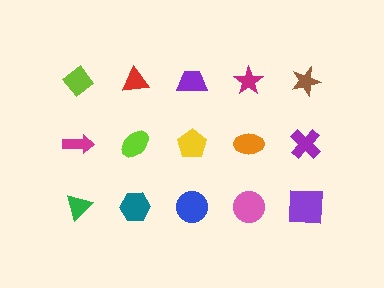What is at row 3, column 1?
A green triangle.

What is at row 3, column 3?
A blue circle.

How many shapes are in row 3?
5 shapes.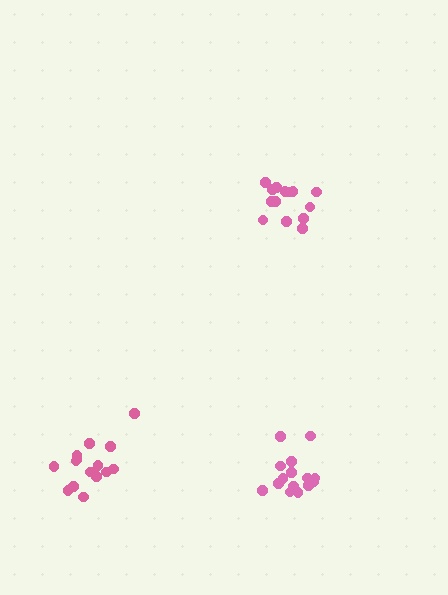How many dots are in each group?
Group 1: 15 dots, Group 2: 15 dots, Group 3: 15 dots (45 total).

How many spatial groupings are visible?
There are 3 spatial groupings.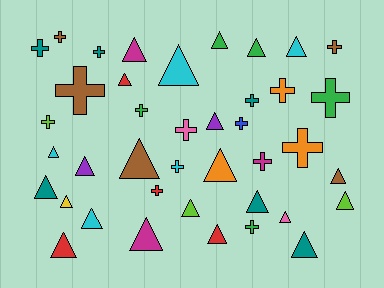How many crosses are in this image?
There are 17 crosses.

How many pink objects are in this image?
There are 2 pink objects.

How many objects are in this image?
There are 40 objects.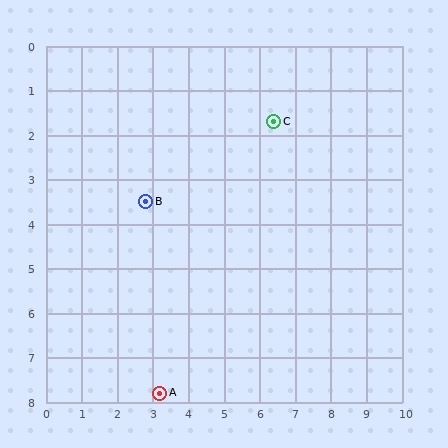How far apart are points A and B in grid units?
Points A and B are about 4.3 grid units apart.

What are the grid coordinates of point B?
Point B is at approximately (2.8, 3.5).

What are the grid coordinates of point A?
Point A is at approximately (3.2, 7.8).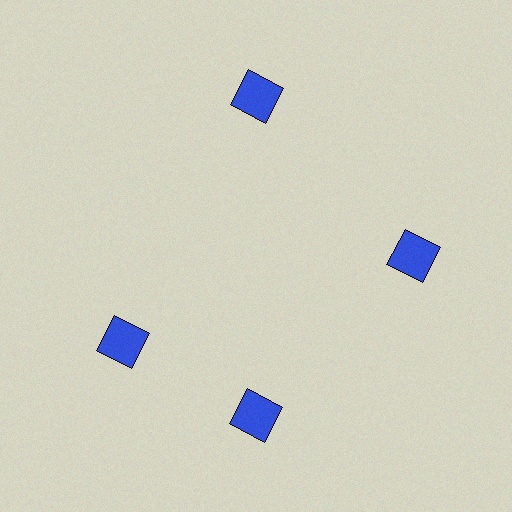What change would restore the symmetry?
The symmetry would be restored by rotating it back into even spacing with its neighbors so that all 4 squares sit at equal angles and equal distance from the center.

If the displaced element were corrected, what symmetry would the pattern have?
It would have 4-fold rotational symmetry — the pattern would map onto itself every 90 degrees.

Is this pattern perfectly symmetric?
No. The 4 blue squares are arranged in a ring, but one element near the 9 o'clock position is rotated out of alignment along the ring, breaking the 4-fold rotational symmetry.